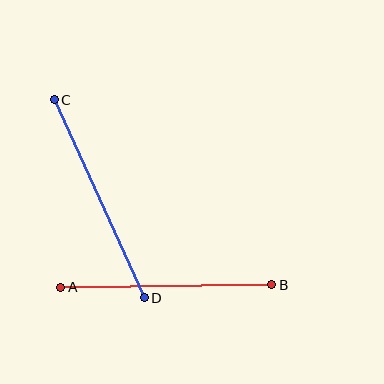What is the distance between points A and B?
The distance is approximately 211 pixels.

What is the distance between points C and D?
The distance is approximately 218 pixels.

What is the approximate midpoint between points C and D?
The midpoint is at approximately (99, 199) pixels.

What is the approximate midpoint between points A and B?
The midpoint is at approximately (166, 286) pixels.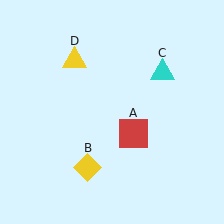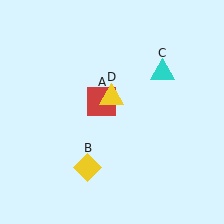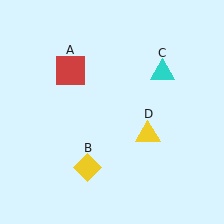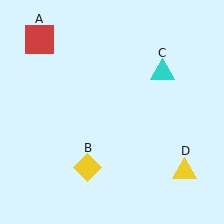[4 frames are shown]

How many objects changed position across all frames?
2 objects changed position: red square (object A), yellow triangle (object D).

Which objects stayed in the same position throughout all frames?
Yellow diamond (object B) and cyan triangle (object C) remained stationary.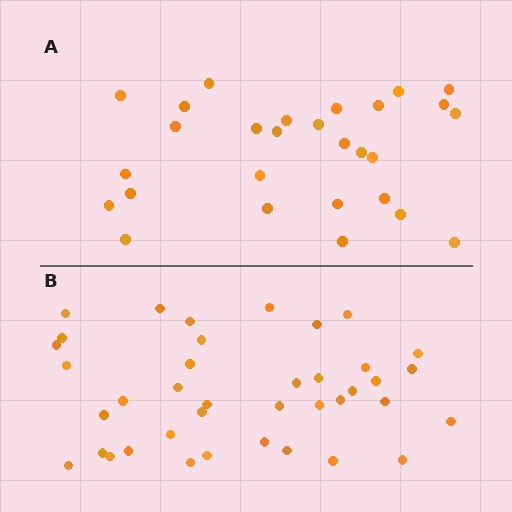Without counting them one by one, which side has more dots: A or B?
Region B (the bottom region) has more dots.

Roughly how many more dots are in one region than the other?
Region B has roughly 12 or so more dots than region A.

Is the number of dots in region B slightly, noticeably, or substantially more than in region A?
Region B has noticeably more, but not dramatically so. The ratio is roughly 1.4 to 1.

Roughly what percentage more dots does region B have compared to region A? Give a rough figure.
About 40% more.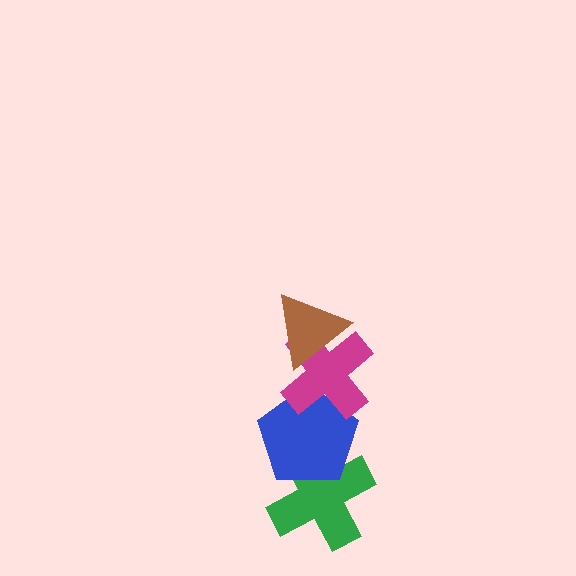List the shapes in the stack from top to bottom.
From top to bottom: the brown triangle, the magenta cross, the blue pentagon, the green cross.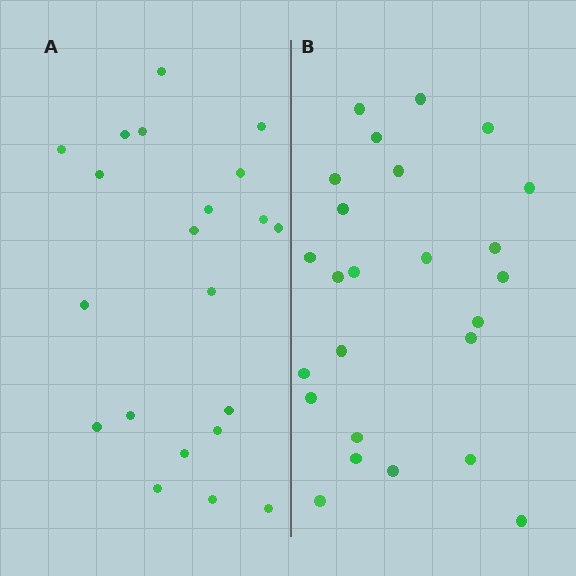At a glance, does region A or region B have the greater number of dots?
Region B (the right region) has more dots.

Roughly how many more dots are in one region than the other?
Region B has about 4 more dots than region A.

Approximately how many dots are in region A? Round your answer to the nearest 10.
About 20 dots. (The exact count is 21, which rounds to 20.)